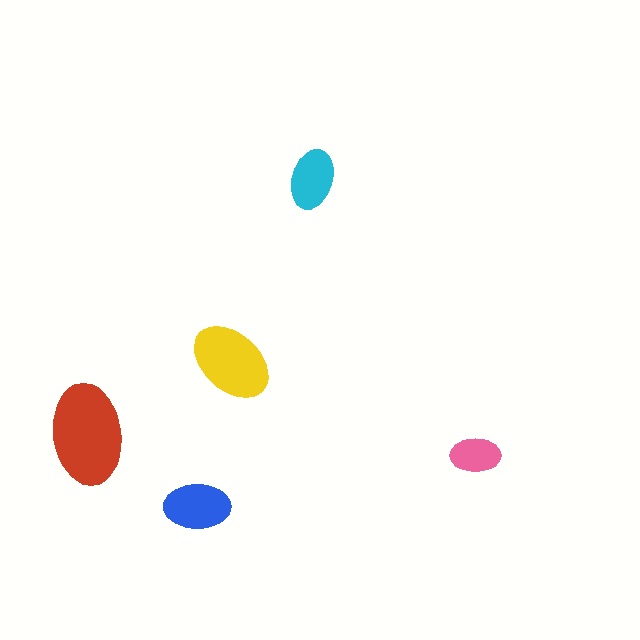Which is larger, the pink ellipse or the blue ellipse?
The blue one.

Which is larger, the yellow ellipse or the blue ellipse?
The yellow one.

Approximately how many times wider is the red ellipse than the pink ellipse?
About 2 times wider.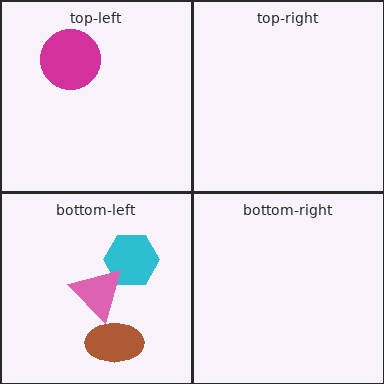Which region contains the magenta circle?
The top-left region.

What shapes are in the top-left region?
The magenta circle.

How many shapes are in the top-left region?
1.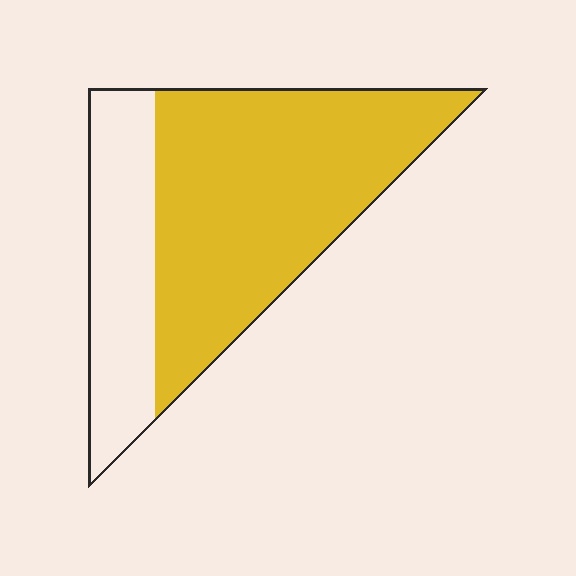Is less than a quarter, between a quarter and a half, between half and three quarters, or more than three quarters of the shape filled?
Between half and three quarters.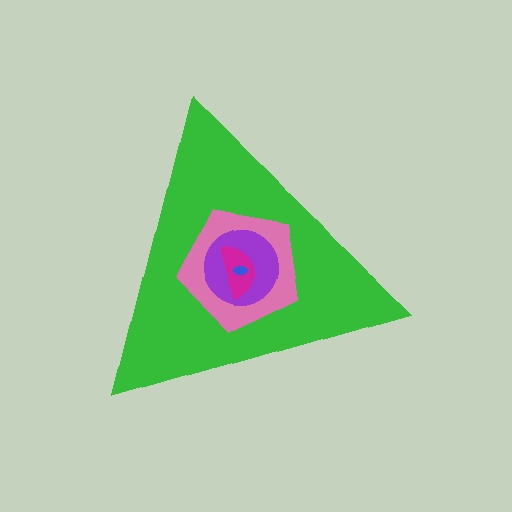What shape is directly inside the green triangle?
The pink pentagon.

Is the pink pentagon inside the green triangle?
Yes.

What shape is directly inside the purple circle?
The magenta semicircle.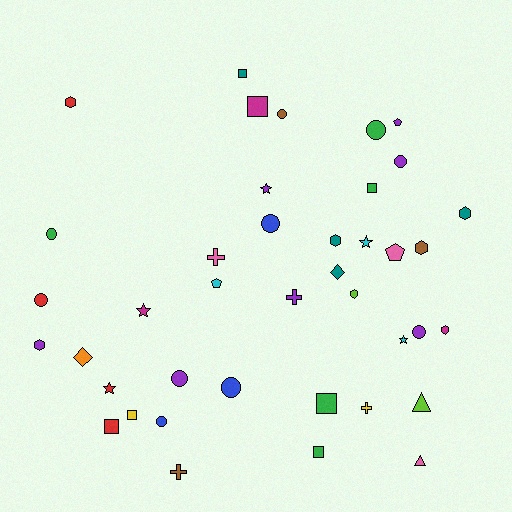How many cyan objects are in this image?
There are 3 cyan objects.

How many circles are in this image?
There are 10 circles.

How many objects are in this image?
There are 40 objects.